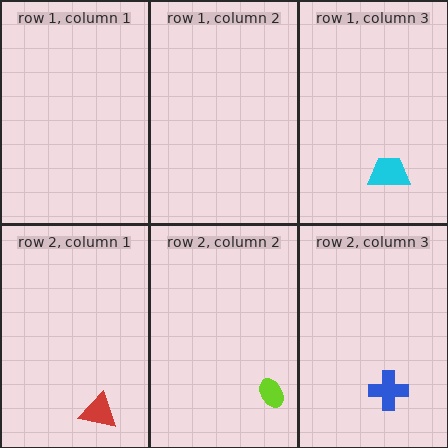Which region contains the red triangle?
The row 2, column 1 region.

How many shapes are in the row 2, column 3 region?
1.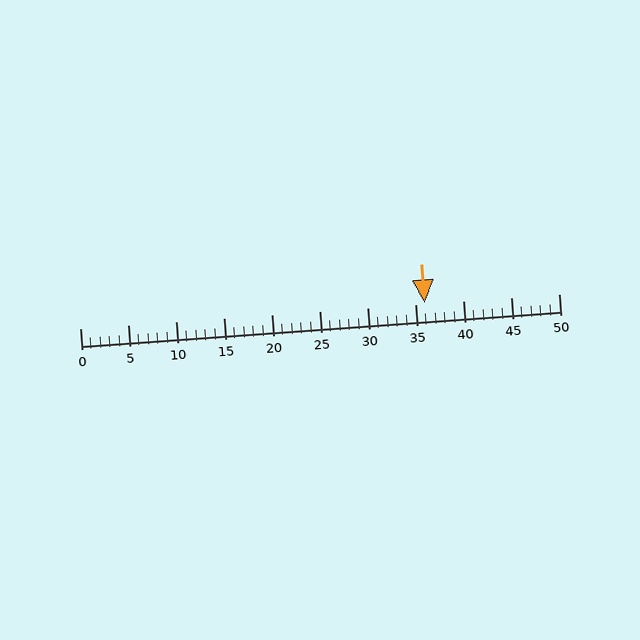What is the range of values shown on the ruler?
The ruler shows values from 0 to 50.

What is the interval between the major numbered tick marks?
The major tick marks are spaced 5 units apart.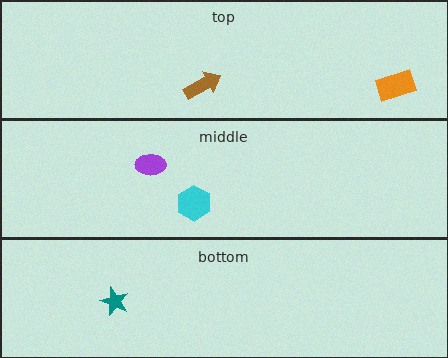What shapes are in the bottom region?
The teal star.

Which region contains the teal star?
The bottom region.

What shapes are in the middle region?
The cyan hexagon, the purple ellipse.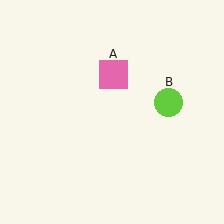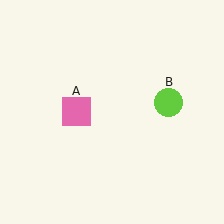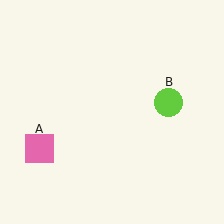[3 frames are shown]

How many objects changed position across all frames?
1 object changed position: pink square (object A).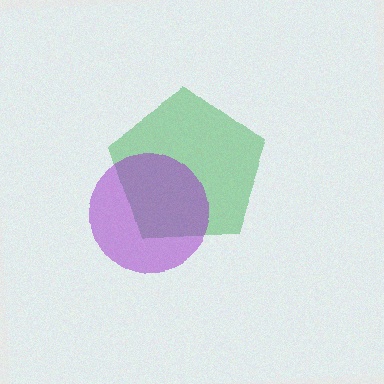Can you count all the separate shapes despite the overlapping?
Yes, there are 2 separate shapes.